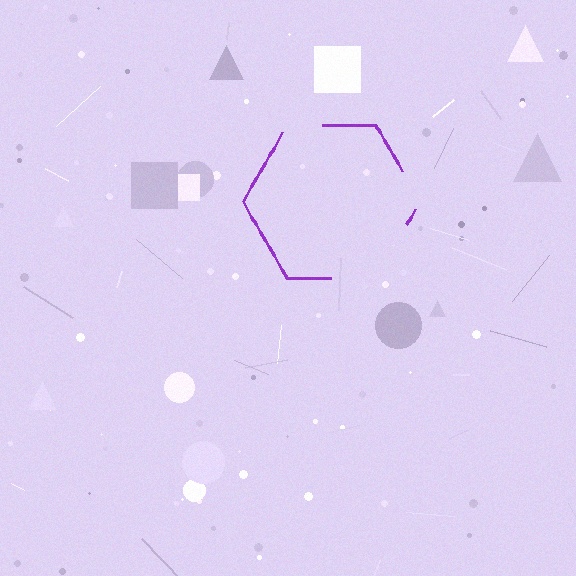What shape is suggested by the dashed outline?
The dashed outline suggests a hexagon.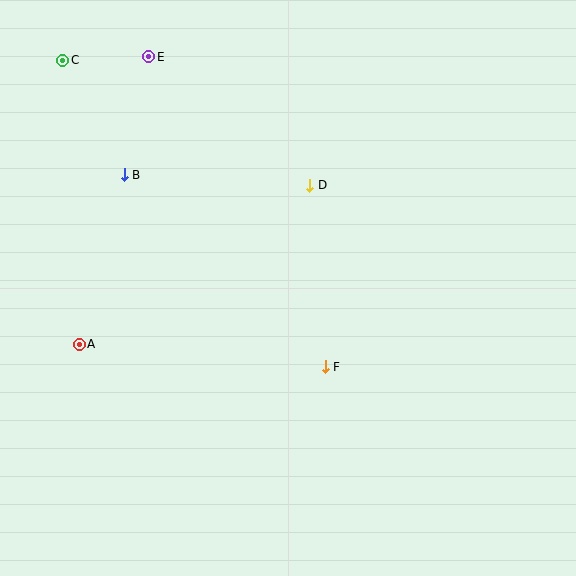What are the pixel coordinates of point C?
Point C is at (62, 60).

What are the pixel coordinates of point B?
Point B is at (124, 175).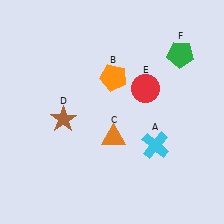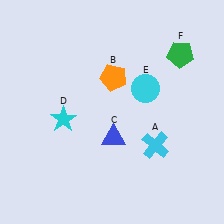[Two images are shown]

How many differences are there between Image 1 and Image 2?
There are 3 differences between the two images.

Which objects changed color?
C changed from orange to blue. D changed from brown to cyan. E changed from red to cyan.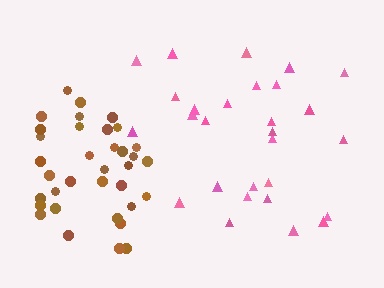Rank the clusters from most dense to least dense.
brown, pink.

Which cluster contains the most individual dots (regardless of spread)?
Brown (35).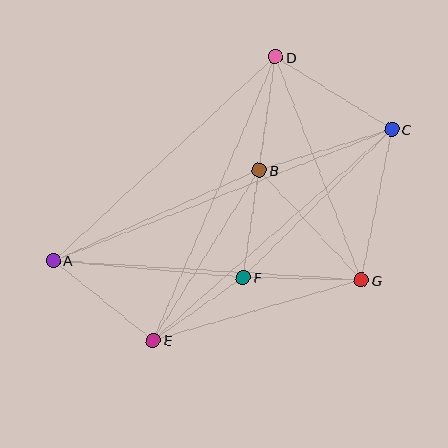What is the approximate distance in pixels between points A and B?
The distance between A and B is approximately 224 pixels.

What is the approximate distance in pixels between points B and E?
The distance between B and E is approximately 200 pixels.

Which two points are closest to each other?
Points B and F are closest to each other.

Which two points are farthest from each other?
Points A and C are farthest from each other.